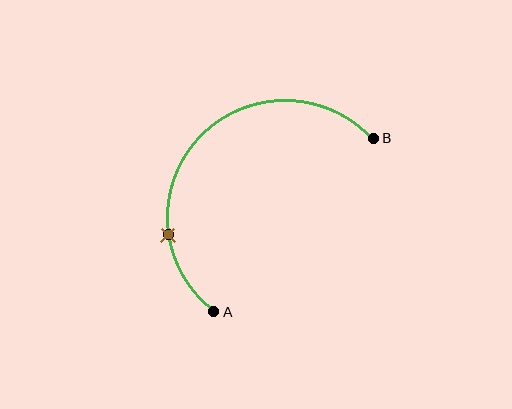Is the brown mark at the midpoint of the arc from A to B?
No. The brown mark lies on the arc but is closer to endpoint A. The arc midpoint would be at the point on the curve equidistant along the arc from both A and B.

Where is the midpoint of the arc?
The arc midpoint is the point on the curve farthest from the straight line joining A and B. It sits above and to the left of that line.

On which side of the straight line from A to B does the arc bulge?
The arc bulges above and to the left of the straight line connecting A and B.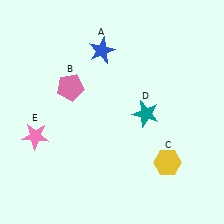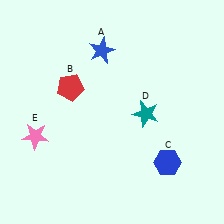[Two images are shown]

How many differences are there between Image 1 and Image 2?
There are 2 differences between the two images.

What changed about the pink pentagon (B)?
In Image 1, B is pink. In Image 2, it changed to red.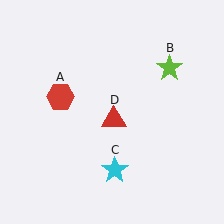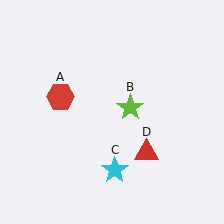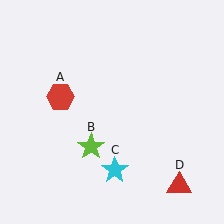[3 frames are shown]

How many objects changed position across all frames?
2 objects changed position: lime star (object B), red triangle (object D).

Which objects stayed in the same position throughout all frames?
Red hexagon (object A) and cyan star (object C) remained stationary.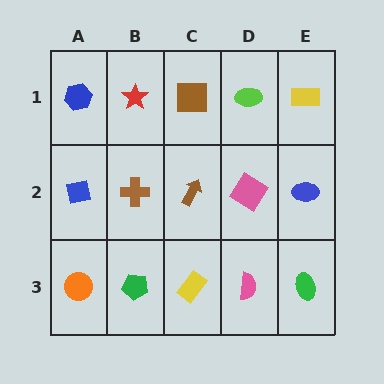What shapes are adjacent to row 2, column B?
A red star (row 1, column B), a green pentagon (row 3, column B), a blue square (row 2, column A), a brown arrow (row 2, column C).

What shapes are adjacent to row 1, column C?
A brown arrow (row 2, column C), a red star (row 1, column B), a lime ellipse (row 1, column D).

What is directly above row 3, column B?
A brown cross.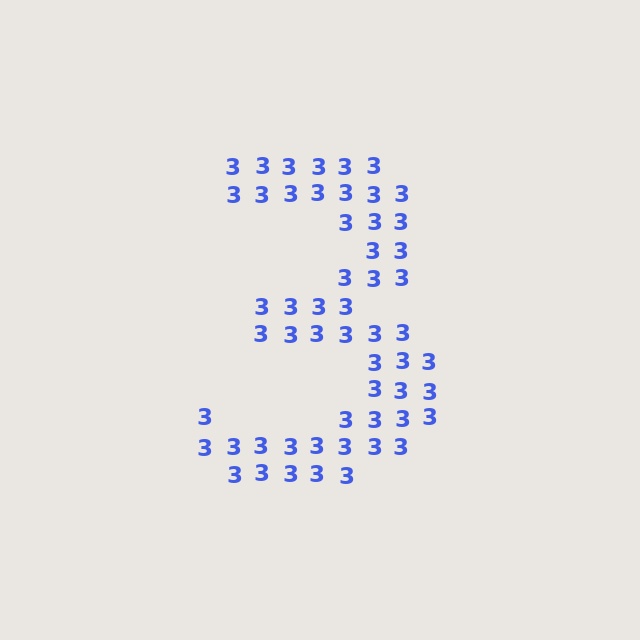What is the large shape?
The large shape is the digit 3.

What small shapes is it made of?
It is made of small digit 3's.